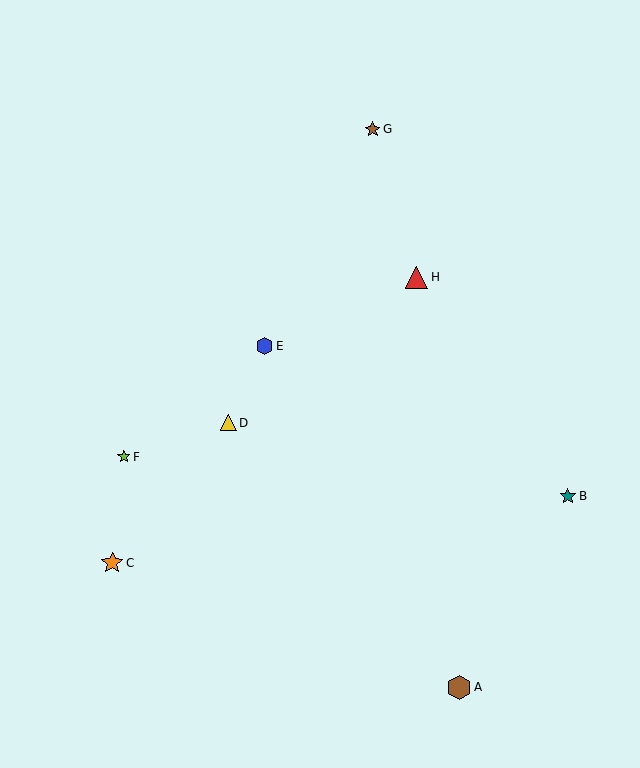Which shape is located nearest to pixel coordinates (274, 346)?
The blue hexagon (labeled E) at (265, 346) is nearest to that location.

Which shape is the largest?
The brown hexagon (labeled A) is the largest.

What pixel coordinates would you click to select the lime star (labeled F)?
Click at (124, 457) to select the lime star F.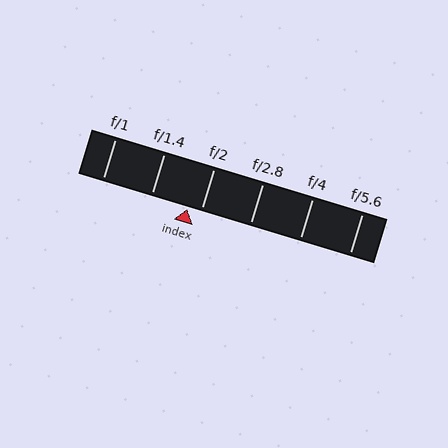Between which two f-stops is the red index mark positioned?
The index mark is between f/1.4 and f/2.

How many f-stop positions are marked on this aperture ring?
There are 6 f-stop positions marked.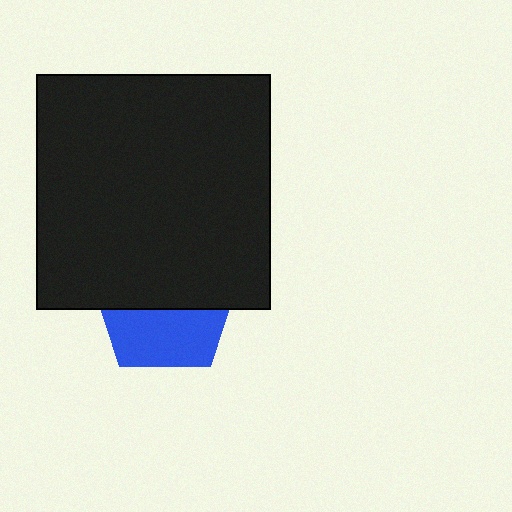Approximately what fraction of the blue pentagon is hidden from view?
Roughly 56% of the blue pentagon is hidden behind the black square.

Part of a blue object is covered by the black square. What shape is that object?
It is a pentagon.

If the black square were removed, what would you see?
You would see the complete blue pentagon.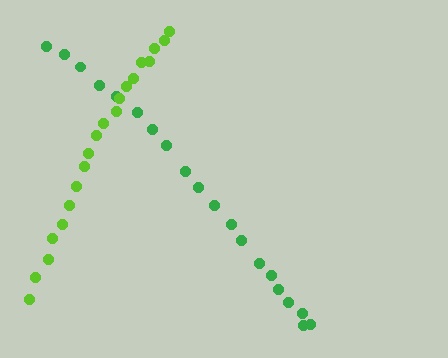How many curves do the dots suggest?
There are 2 distinct paths.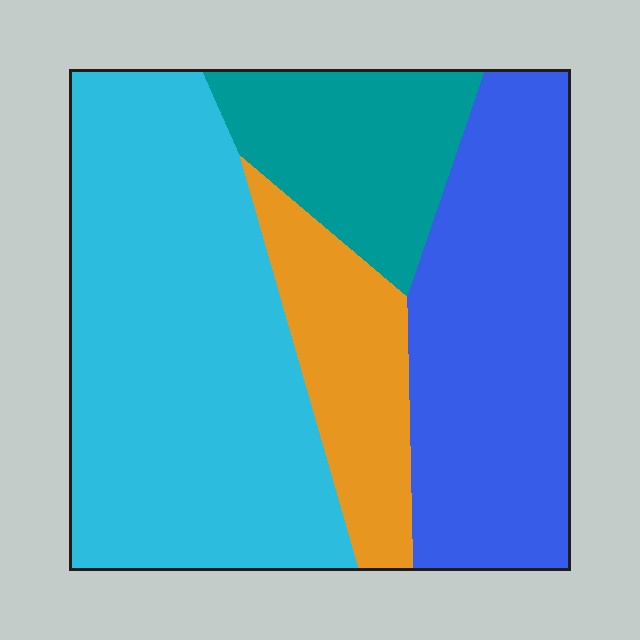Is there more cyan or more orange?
Cyan.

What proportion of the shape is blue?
Blue covers roughly 30% of the shape.